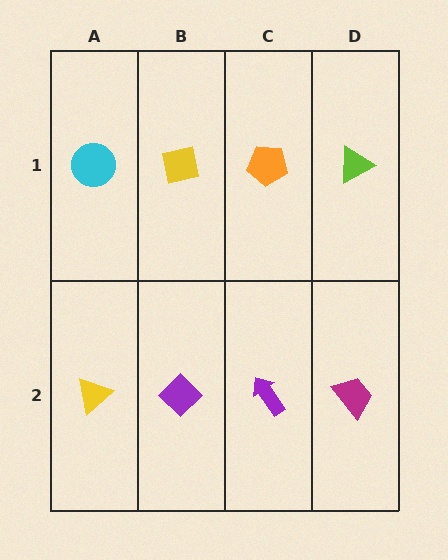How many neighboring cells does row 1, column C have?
3.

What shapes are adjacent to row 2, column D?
A lime triangle (row 1, column D), a purple arrow (row 2, column C).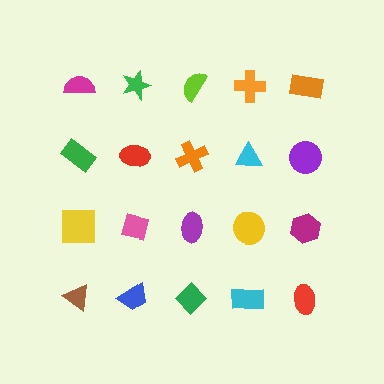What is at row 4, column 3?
A green diamond.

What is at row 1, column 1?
A magenta semicircle.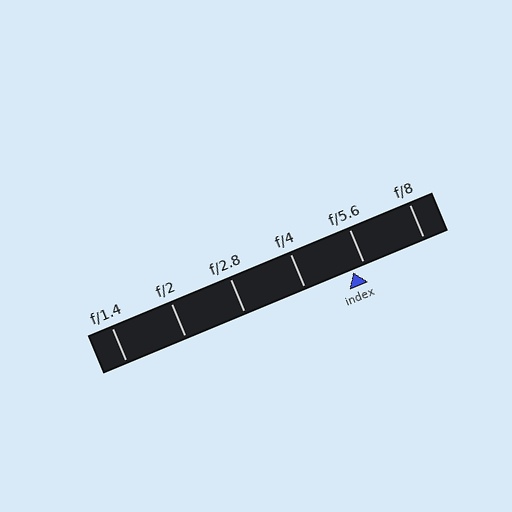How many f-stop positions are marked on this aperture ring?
There are 6 f-stop positions marked.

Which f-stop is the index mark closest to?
The index mark is closest to f/5.6.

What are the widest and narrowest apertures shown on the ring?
The widest aperture shown is f/1.4 and the narrowest is f/8.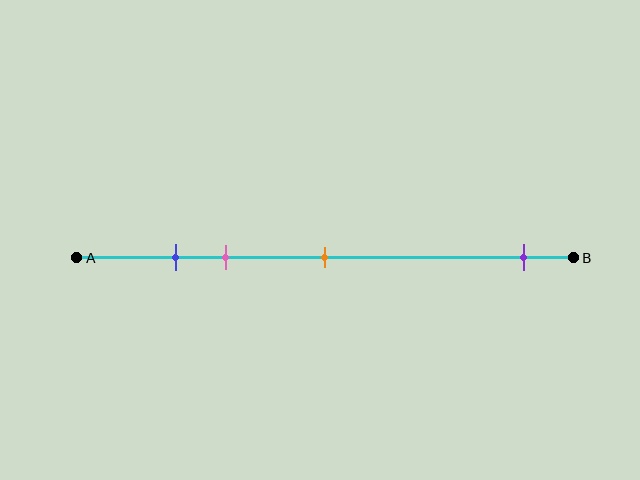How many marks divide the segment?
There are 4 marks dividing the segment.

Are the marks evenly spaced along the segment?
No, the marks are not evenly spaced.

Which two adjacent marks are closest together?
The blue and pink marks are the closest adjacent pair.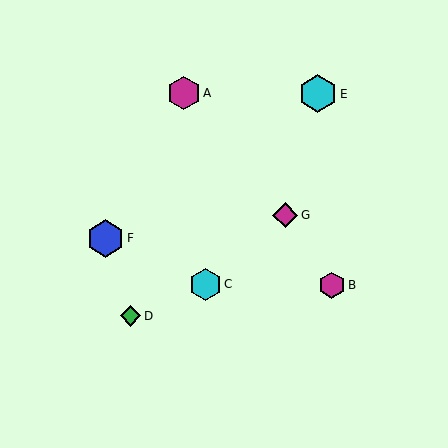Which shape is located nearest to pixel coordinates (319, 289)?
The magenta hexagon (labeled B) at (332, 285) is nearest to that location.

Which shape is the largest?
The cyan hexagon (labeled E) is the largest.